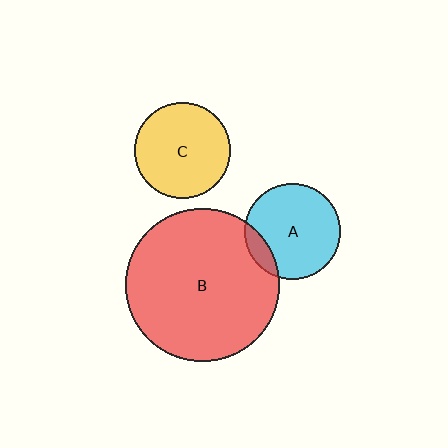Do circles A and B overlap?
Yes.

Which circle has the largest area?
Circle B (red).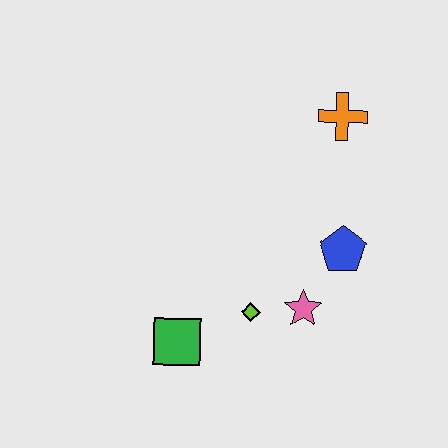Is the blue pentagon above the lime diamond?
Yes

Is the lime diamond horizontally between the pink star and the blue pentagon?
No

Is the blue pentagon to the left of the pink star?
No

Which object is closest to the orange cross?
The blue pentagon is closest to the orange cross.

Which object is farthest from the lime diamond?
The orange cross is farthest from the lime diamond.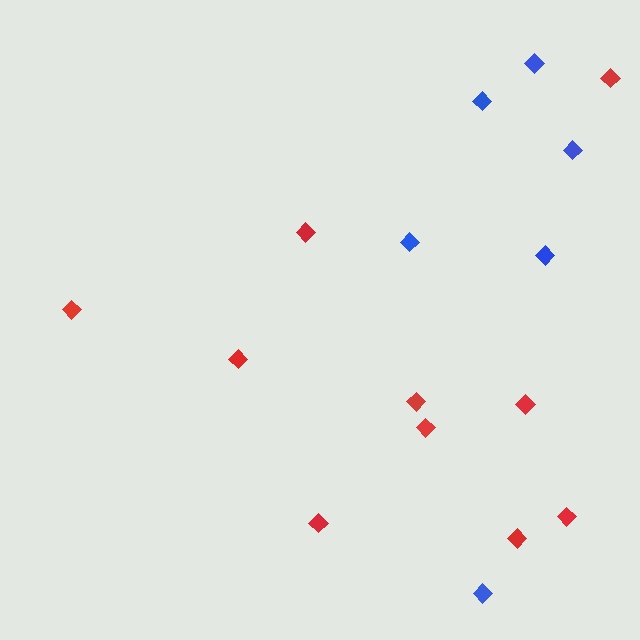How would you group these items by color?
There are 2 groups: one group of red diamonds (10) and one group of blue diamonds (6).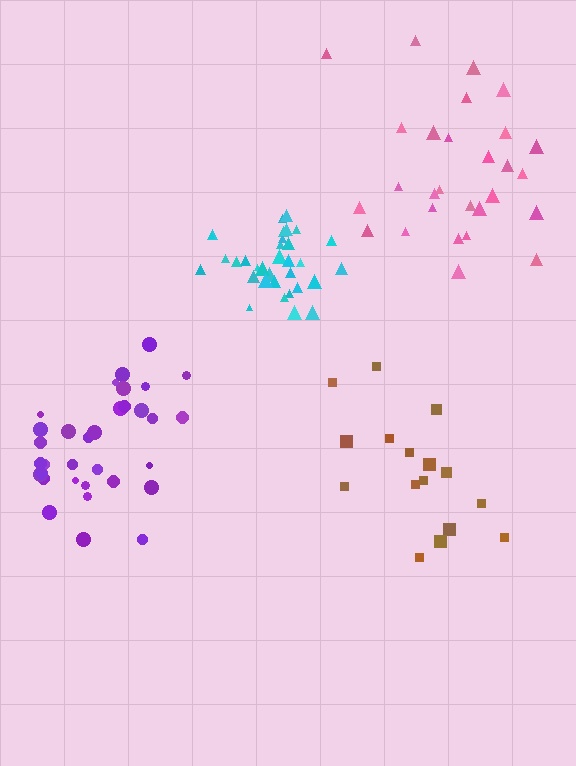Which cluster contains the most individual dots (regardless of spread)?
Purple (35).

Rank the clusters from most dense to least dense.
cyan, purple, pink, brown.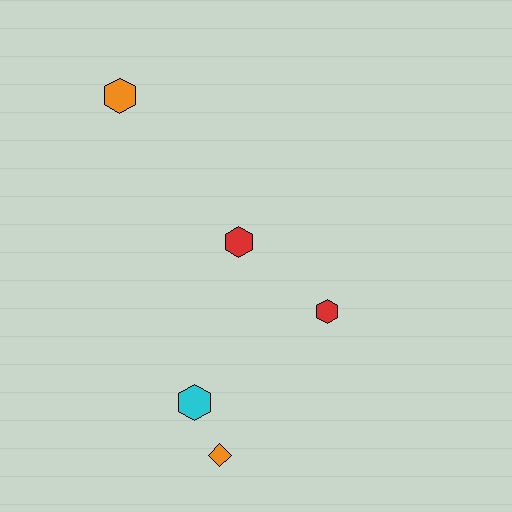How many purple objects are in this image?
There are no purple objects.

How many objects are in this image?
There are 5 objects.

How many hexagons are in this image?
There are 4 hexagons.